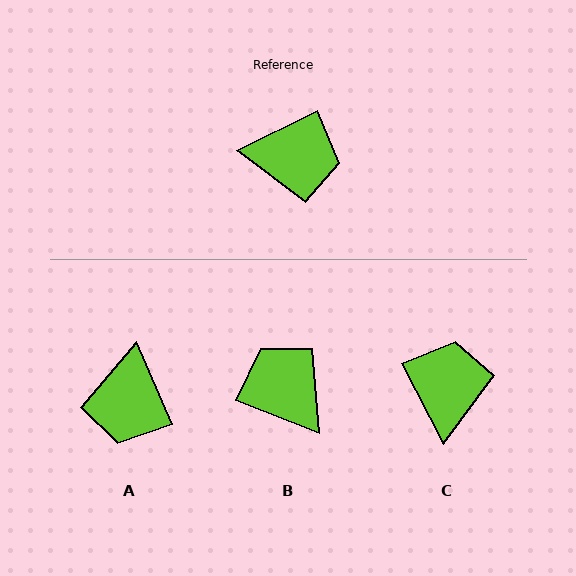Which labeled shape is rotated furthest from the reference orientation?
B, about 131 degrees away.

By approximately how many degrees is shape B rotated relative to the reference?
Approximately 131 degrees counter-clockwise.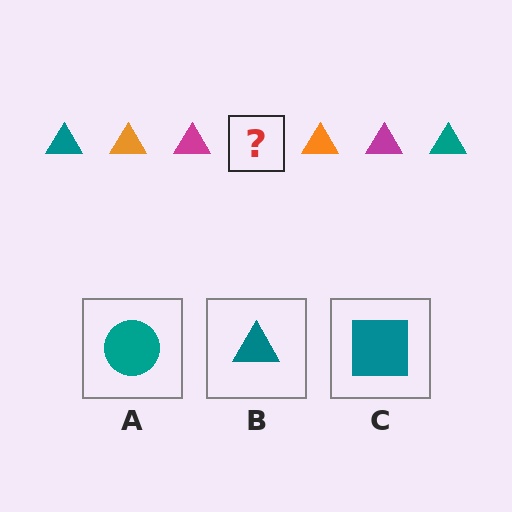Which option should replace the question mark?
Option B.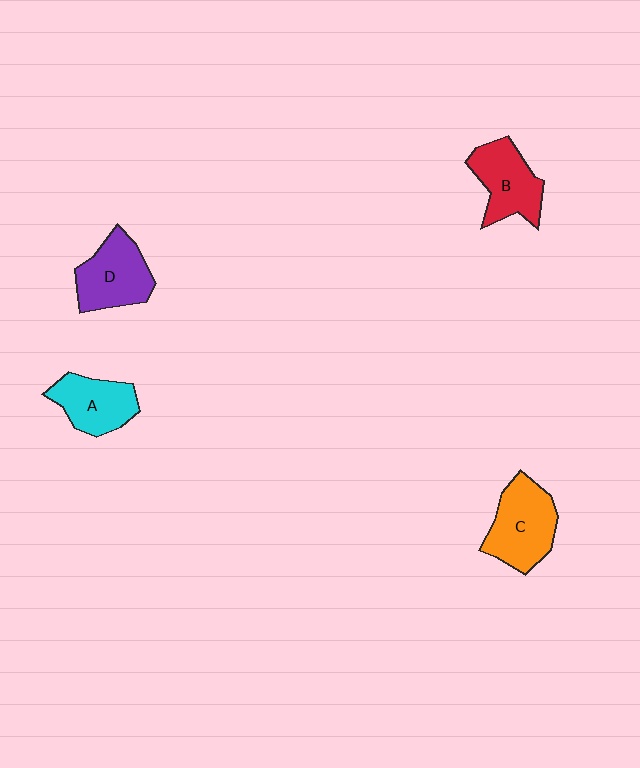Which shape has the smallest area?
Shape A (cyan).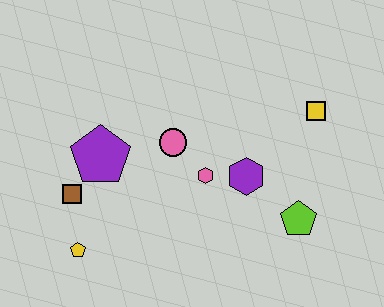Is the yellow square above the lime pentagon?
Yes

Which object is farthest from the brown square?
The yellow square is farthest from the brown square.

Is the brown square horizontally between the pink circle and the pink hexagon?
No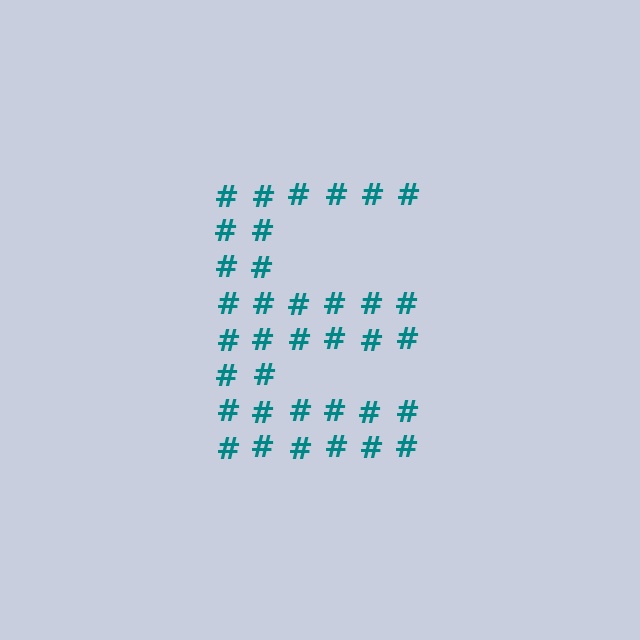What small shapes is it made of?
It is made of small hash symbols.